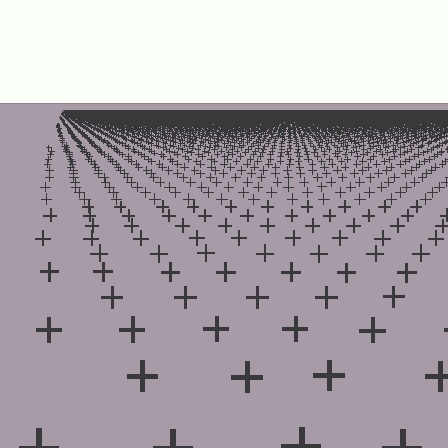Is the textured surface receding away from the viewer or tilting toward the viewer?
The surface is receding away from the viewer. Texture elements get smaller and denser toward the top.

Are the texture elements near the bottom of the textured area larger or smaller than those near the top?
Larger. Near the bottom, elements are closer to the viewer and appear at a bigger on-screen size.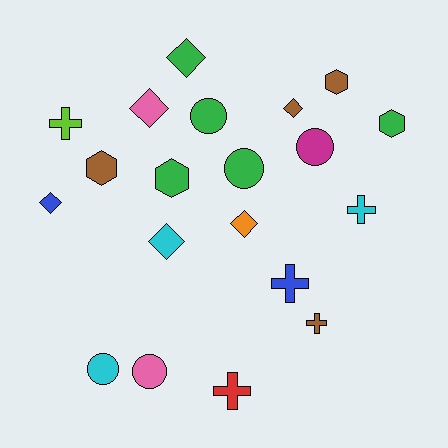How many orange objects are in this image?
There is 1 orange object.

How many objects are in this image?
There are 20 objects.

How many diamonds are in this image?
There are 6 diamonds.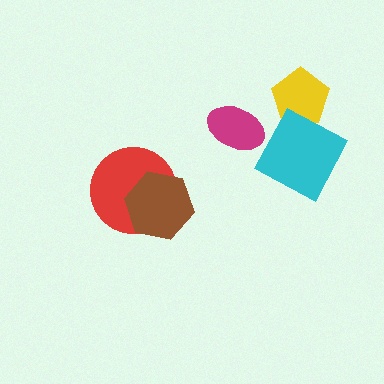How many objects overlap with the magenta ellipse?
0 objects overlap with the magenta ellipse.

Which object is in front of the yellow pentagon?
The cyan square is in front of the yellow pentagon.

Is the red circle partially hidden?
Yes, it is partially covered by another shape.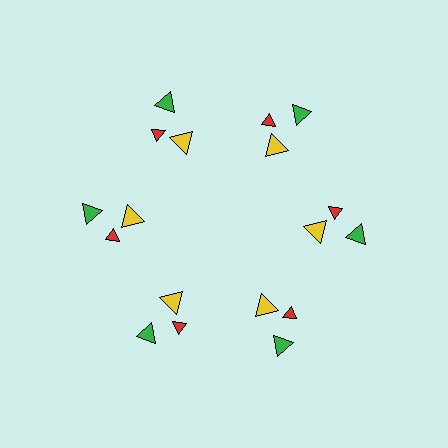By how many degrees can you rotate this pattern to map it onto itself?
The pattern maps onto itself every 60 degrees of rotation.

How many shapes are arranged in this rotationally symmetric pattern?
There are 18 shapes, arranged in 6 groups of 3.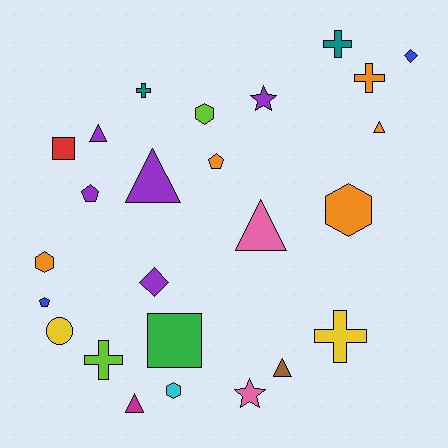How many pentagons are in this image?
There are 3 pentagons.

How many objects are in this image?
There are 25 objects.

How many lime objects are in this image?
There are 2 lime objects.